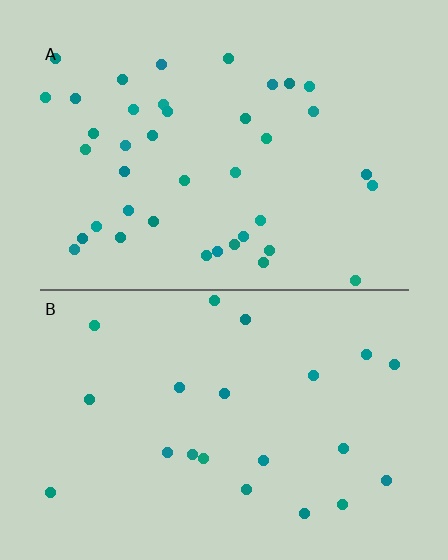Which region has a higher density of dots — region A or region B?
A (the top).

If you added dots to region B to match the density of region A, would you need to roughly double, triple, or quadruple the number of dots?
Approximately double.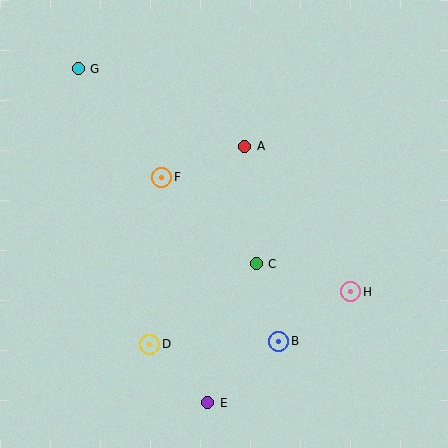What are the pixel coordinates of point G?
Point G is at (78, 69).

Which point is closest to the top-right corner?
Point A is closest to the top-right corner.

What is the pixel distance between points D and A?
The distance between D and A is 219 pixels.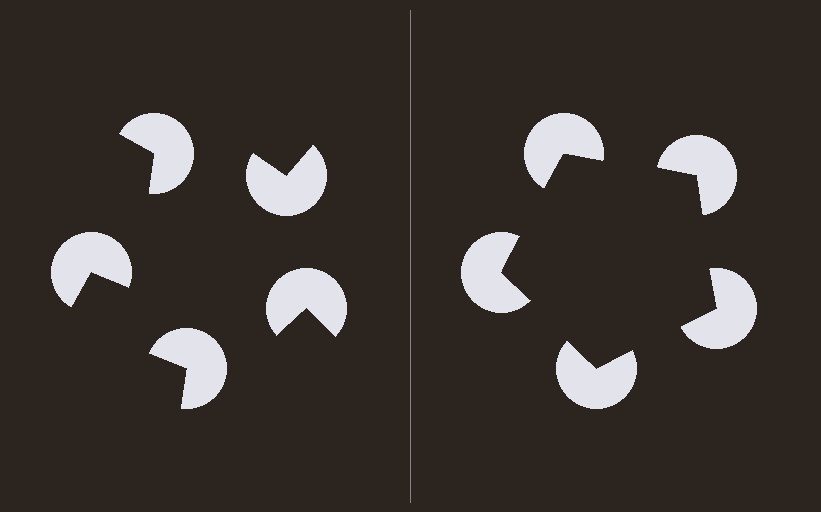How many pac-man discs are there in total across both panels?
10 — 5 on each side.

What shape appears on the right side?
An illusory pentagon.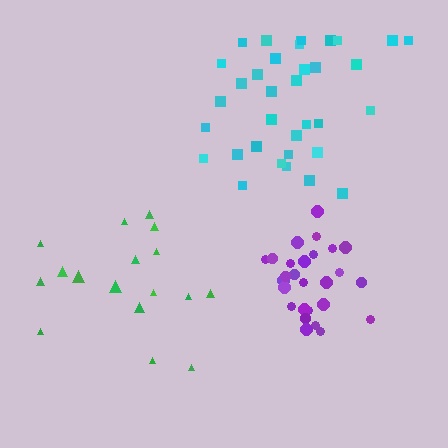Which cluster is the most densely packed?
Purple.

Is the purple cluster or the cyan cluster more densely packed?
Purple.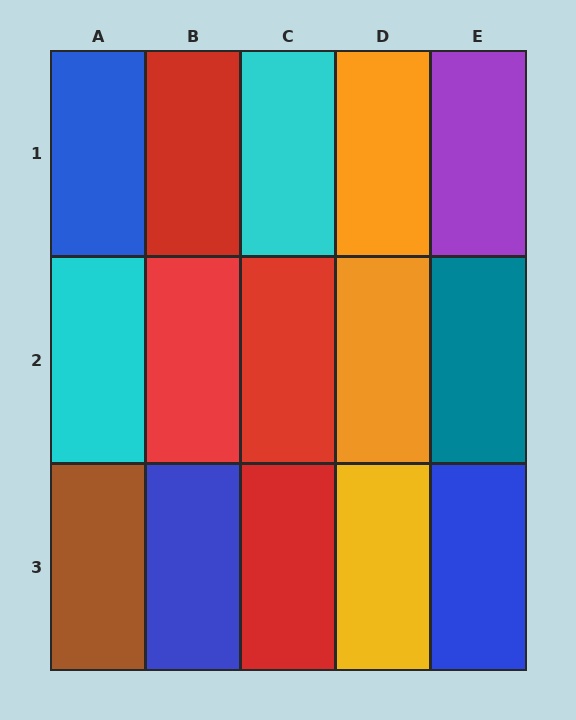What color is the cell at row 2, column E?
Teal.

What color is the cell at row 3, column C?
Red.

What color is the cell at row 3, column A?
Brown.